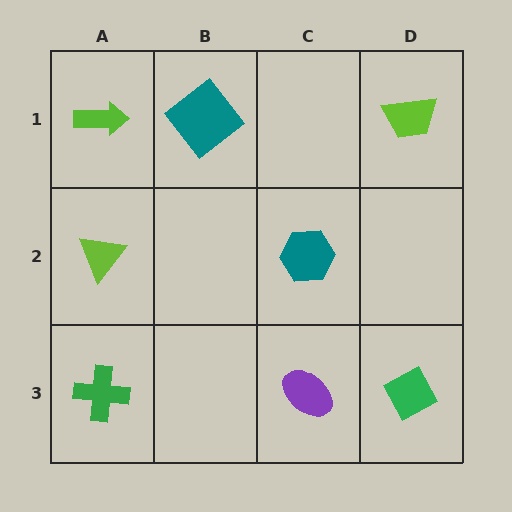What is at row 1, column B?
A teal diamond.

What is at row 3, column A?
A green cross.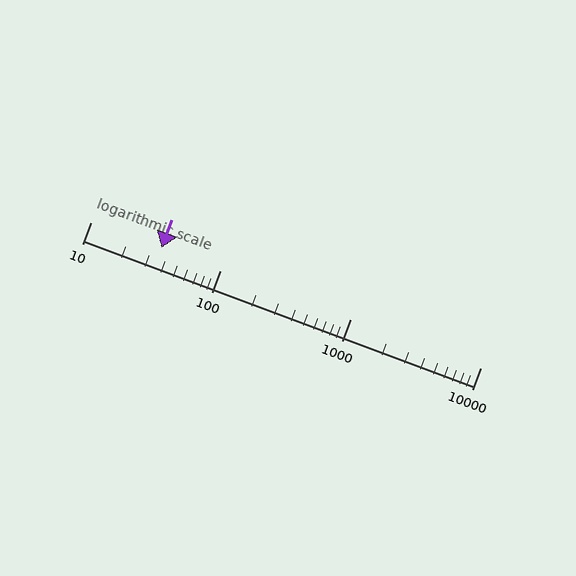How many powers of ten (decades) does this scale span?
The scale spans 3 decades, from 10 to 10000.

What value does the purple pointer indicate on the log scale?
The pointer indicates approximately 35.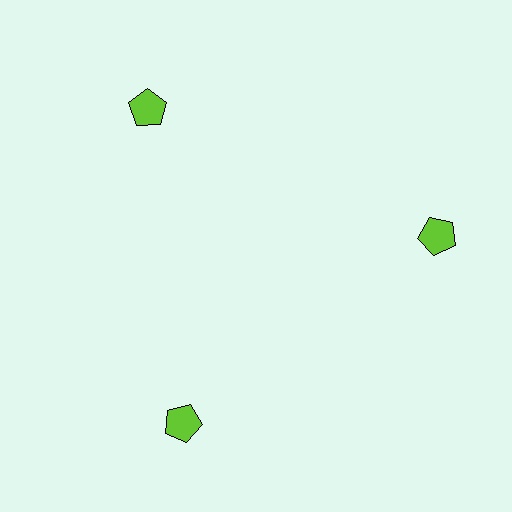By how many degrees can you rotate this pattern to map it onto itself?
The pattern maps onto itself every 120 degrees of rotation.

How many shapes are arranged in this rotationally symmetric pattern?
There are 3 shapes, arranged in 3 groups of 1.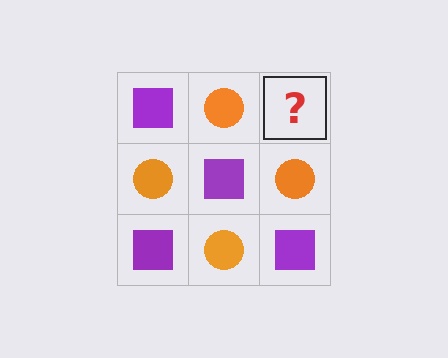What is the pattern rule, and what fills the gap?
The rule is that it alternates purple square and orange circle in a checkerboard pattern. The gap should be filled with a purple square.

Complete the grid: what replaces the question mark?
The question mark should be replaced with a purple square.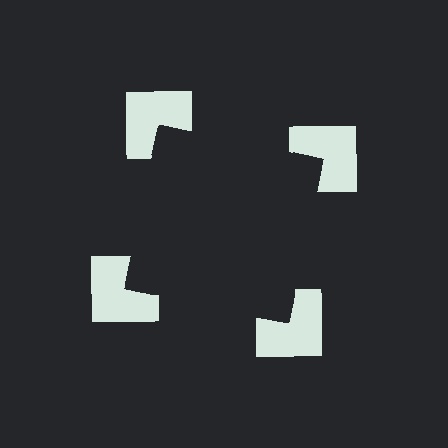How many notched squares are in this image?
There are 4 — one at each vertex of the illusory square.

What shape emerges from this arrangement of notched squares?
An illusory square — its edges are inferred from the aligned wedge cuts in the notched squares, not physically drawn.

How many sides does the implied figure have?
4 sides.